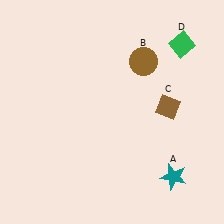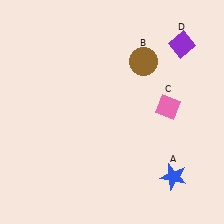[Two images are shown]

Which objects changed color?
A changed from teal to blue. C changed from brown to pink. D changed from green to purple.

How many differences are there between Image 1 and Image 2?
There are 3 differences between the two images.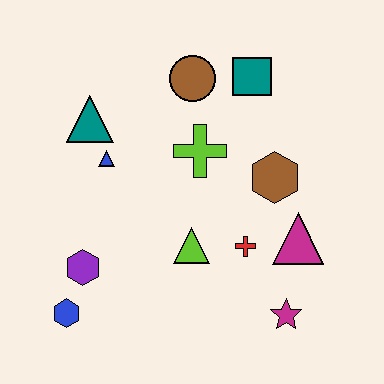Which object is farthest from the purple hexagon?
The teal square is farthest from the purple hexagon.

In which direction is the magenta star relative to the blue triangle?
The magenta star is to the right of the blue triangle.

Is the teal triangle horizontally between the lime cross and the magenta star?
No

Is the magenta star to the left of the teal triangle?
No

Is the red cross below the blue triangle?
Yes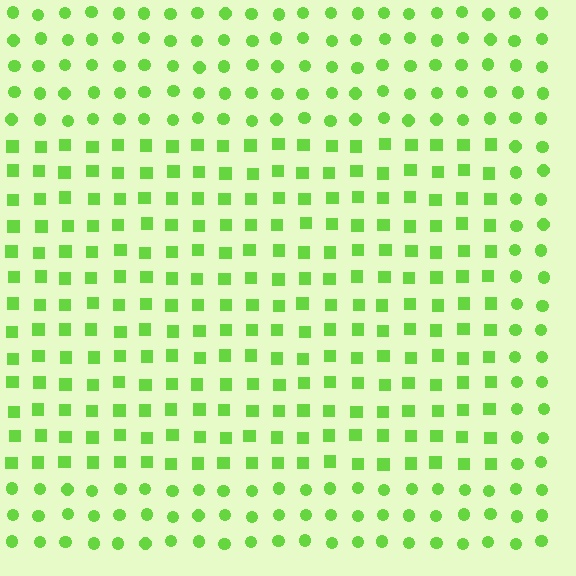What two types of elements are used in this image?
The image uses squares inside the rectangle region and circles outside it.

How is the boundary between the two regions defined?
The boundary is defined by a change in element shape: squares inside vs. circles outside. All elements share the same color and spacing.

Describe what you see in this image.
The image is filled with small lime elements arranged in a uniform grid. A rectangle-shaped region contains squares, while the surrounding area contains circles. The boundary is defined purely by the change in element shape.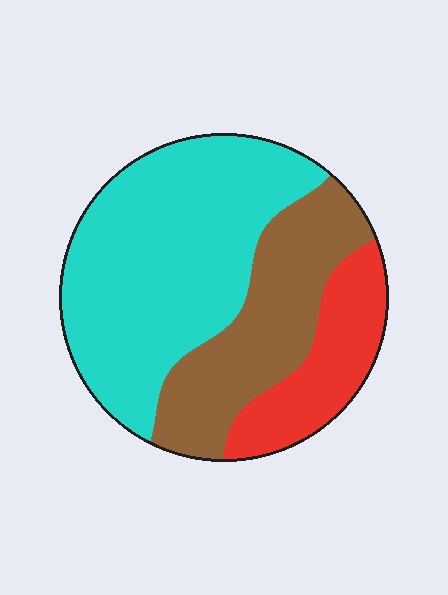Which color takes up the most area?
Cyan, at roughly 55%.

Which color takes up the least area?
Red, at roughly 20%.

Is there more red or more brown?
Brown.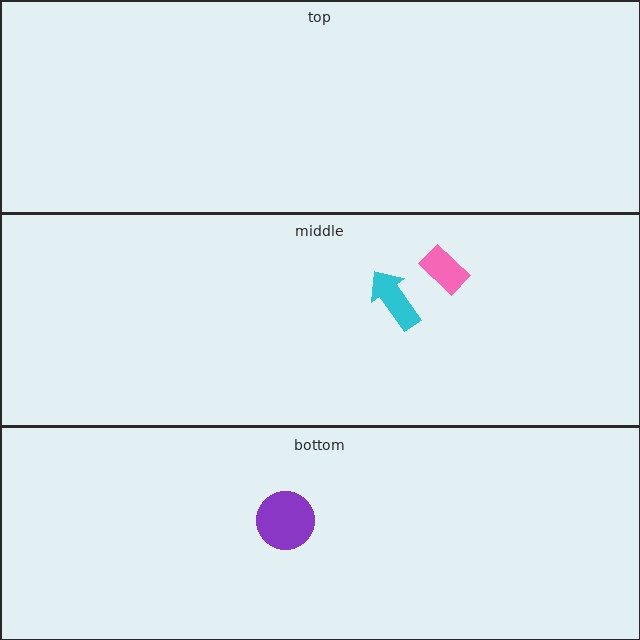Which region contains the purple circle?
The bottom region.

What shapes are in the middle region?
The pink rectangle, the cyan arrow.